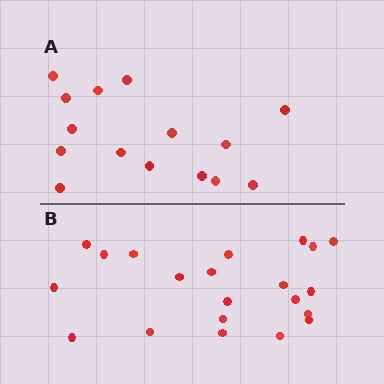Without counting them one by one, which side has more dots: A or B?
Region B (the bottom region) has more dots.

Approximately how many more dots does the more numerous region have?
Region B has about 6 more dots than region A.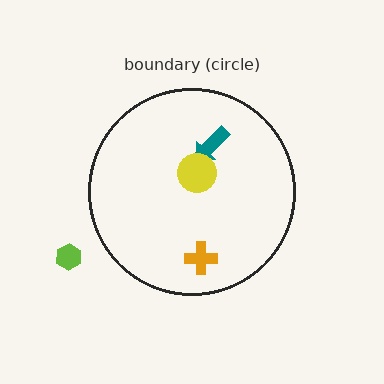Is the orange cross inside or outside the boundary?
Inside.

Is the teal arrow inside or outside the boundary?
Inside.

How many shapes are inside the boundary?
3 inside, 1 outside.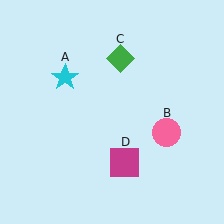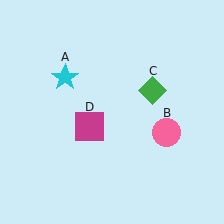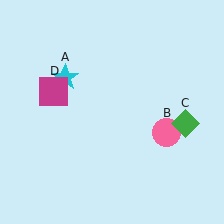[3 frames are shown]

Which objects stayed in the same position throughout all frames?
Cyan star (object A) and pink circle (object B) remained stationary.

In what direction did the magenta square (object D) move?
The magenta square (object D) moved up and to the left.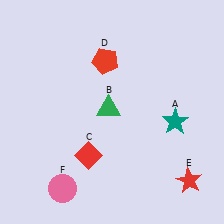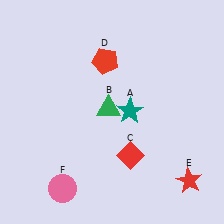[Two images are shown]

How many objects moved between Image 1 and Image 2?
2 objects moved between the two images.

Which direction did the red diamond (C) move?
The red diamond (C) moved right.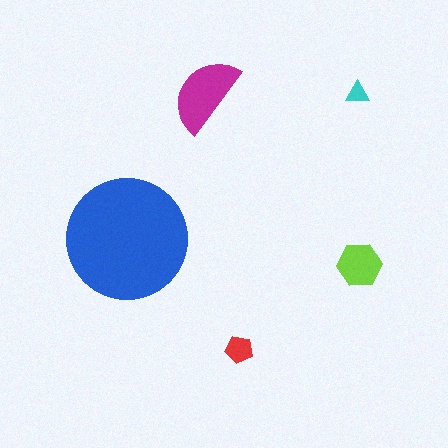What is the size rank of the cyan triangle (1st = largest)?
5th.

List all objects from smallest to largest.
The cyan triangle, the red pentagon, the lime hexagon, the magenta semicircle, the blue circle.